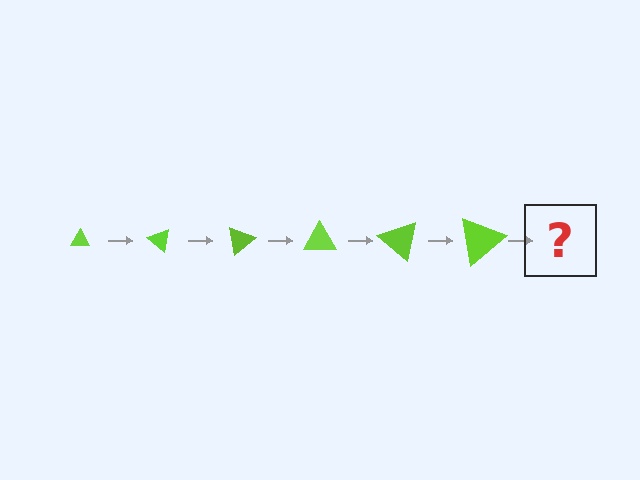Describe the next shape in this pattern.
It should be a triangle, larger than the previous one and rotated 240 degrees from the start.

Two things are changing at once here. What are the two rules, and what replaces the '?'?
The two rules are that the triangle grows larger each step and it rotates 40 degrees each step. The '?' should be a triangle, larger than the previous one and rotated 240 degrees from the start.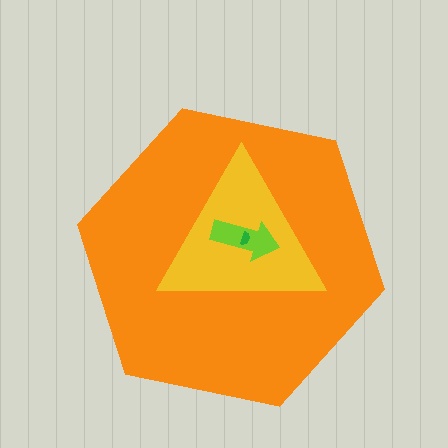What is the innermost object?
The green semicircle.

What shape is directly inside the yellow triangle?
The lime arrow.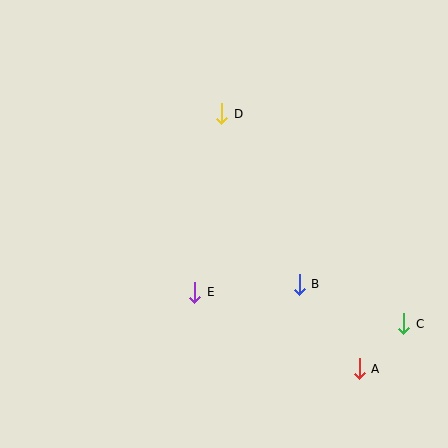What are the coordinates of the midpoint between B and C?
The midpoint between B and C is at (352, 304).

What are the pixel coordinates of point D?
Point D is at (222, 114).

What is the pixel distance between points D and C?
The distance between D and C is 278 pixels.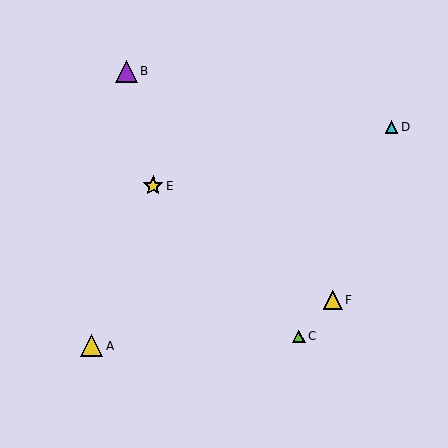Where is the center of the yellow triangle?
The center of the yellow triangle is at (333, 300).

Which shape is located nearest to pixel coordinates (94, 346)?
The yellow triangle (labeled A) at (92, 346) is nearest to that location.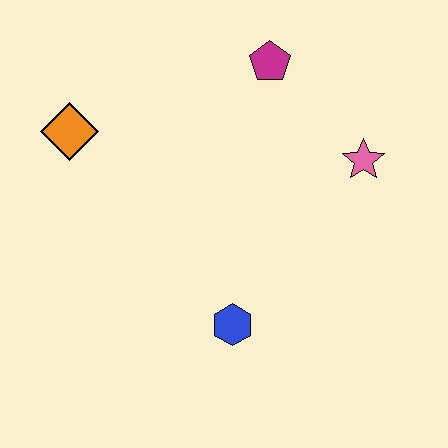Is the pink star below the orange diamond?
Yes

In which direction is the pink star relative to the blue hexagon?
The pink star is above the blue hexagon.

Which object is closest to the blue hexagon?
The pink star is closest to the blue hexagon.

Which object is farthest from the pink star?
The orange diamond is farthest from the pink star.